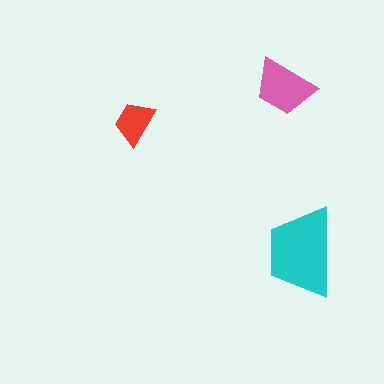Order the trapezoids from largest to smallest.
the cyan one, the pink one, the red one.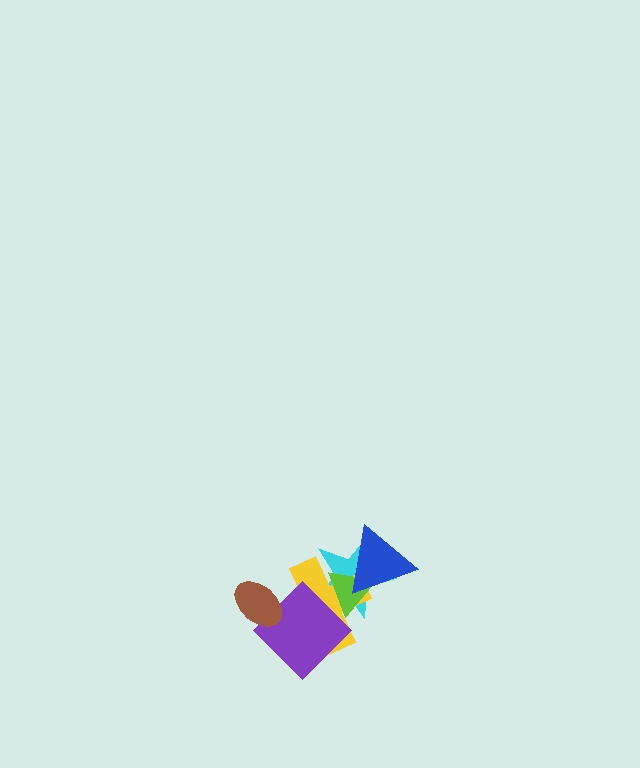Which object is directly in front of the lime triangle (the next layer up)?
The blue triangle is directly in front of the lime triangle.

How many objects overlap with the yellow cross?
5 objects overlap with the yellow cross.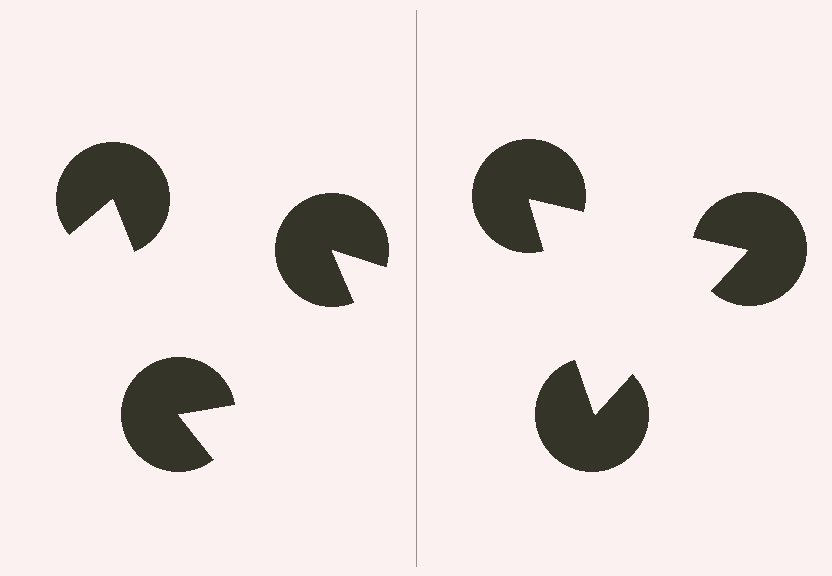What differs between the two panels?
The pac-man discs are positioned identically on both sides; only the wedge orientations differ. On the right they align to a triangle; on the left they are misaligned.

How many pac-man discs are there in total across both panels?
6 — 3 on each side.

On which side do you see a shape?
An illusory triangle appears on the right side. On the left side the wedge cuts are rotated, so no coherent shape forms.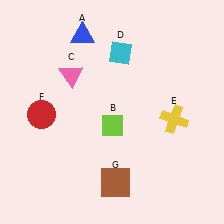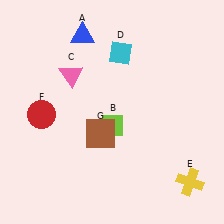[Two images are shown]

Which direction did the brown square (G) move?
The brown square (G) moved up.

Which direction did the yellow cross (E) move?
The yellow cross (E) moved down.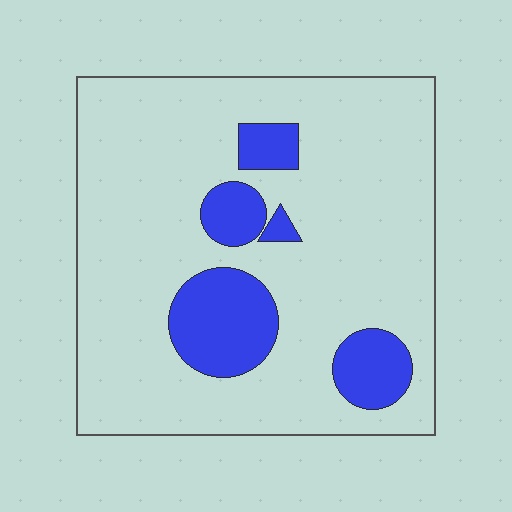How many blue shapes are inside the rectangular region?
5.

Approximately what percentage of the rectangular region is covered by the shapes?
Approximately 15%.